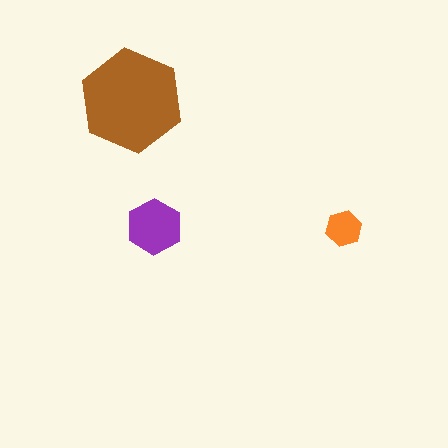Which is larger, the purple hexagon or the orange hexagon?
The purple one.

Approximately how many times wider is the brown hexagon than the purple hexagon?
About 2 times wider.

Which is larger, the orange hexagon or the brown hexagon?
The brown one.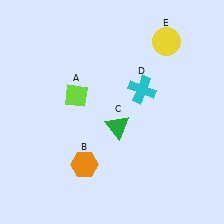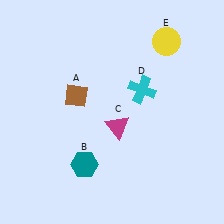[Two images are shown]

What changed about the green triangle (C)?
In Image 1, C is green. In Image 2, it changed to magenta.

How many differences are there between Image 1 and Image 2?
There are 3 differences between the two images.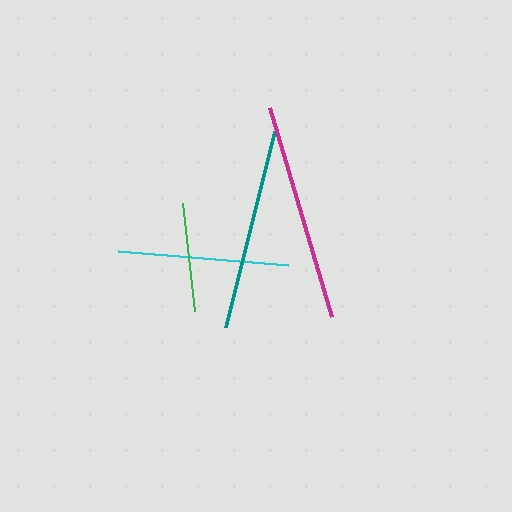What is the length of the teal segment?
The teal segment is approximately 202 pixels long.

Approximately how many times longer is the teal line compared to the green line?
The teal line is approximately 1.9 times the length of the green line.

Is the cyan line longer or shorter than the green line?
The cyan line is longer than the green line.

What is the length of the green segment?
The green segment is approximately 109 pixels long.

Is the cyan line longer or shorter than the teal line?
The teal line is longer than the cyan line.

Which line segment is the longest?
The magenta line is the longest at approximately 219 pixels.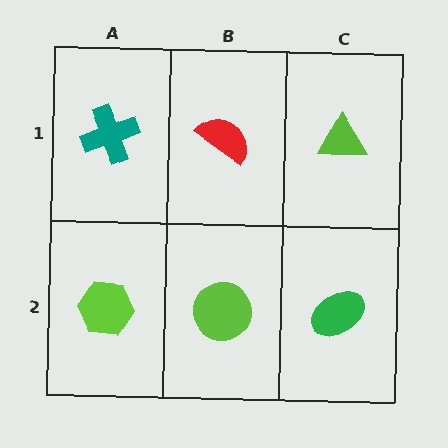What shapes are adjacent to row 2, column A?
A teal cross (row 1, column A), a lime circle (row 2, column B).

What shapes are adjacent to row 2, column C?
A lime triangle (row 1, column C), a lime circle (row 2, column B).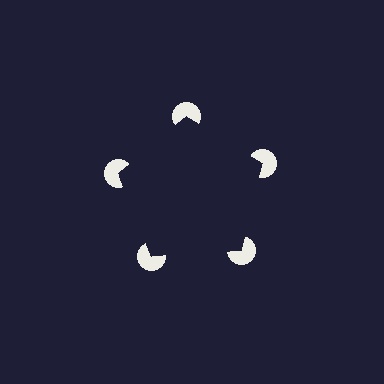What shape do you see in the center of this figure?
An illusory pentagon — its edges are inferred from the aligned wedge cuts in the pac-man discs, not physically drawn.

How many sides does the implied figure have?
5 sides.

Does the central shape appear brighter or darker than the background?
It typically appears slightly darker than the background, even though no actual brightness change is drawn.